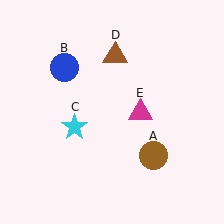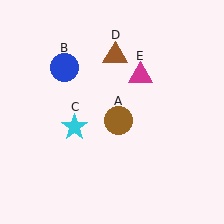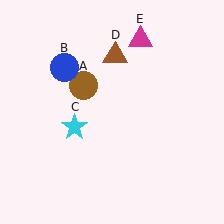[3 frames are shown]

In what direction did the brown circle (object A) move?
The brown circle (object A) moved up and to the left.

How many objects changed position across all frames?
2 objects changed position: brown circle (object A), magenta triangle (object E).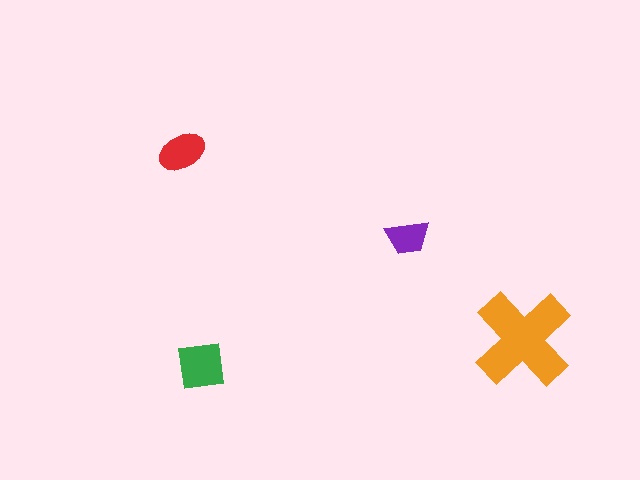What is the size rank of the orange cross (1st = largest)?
1st.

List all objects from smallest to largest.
The purple trapezoid, the red ellipse, the green square, the orange cross.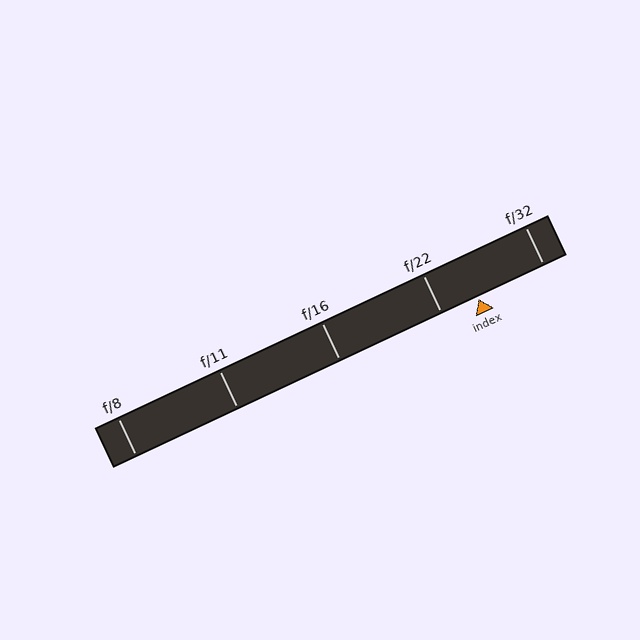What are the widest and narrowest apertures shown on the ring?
The widest aperture shown is f/8 and the narrowest is f/32.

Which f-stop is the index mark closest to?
The index mark is closest to f/22.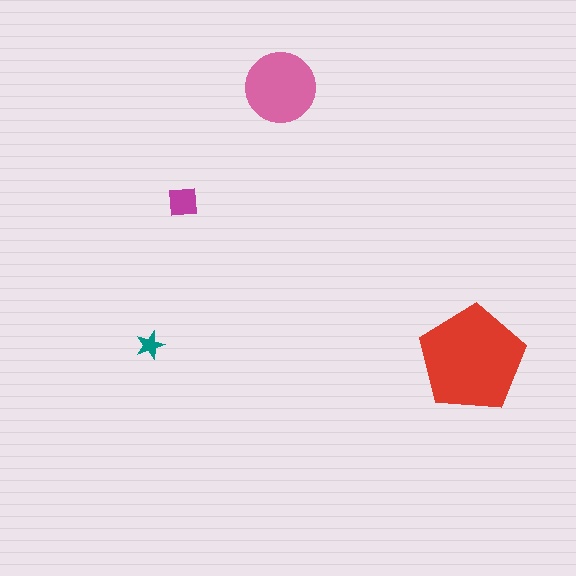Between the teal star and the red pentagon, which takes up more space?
The red pentagon.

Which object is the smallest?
The teal star.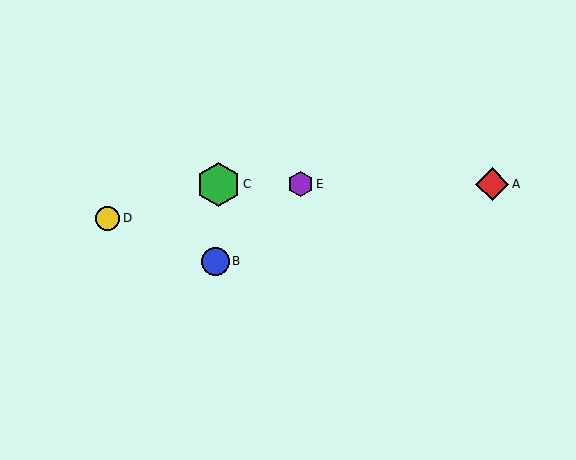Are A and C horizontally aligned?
Yes, both are at y≈184.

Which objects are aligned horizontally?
Objects A, C, E are aligned horizontally.